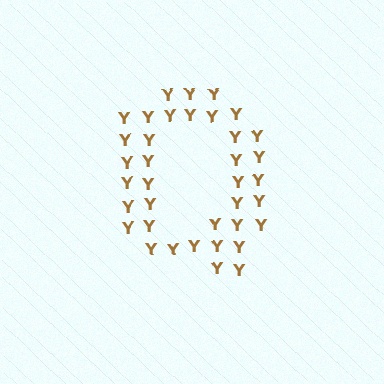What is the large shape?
The large shape is the letter Q.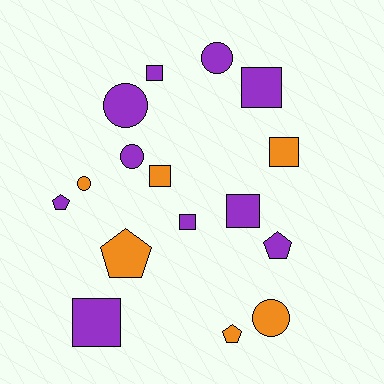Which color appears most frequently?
Purple, with 10 objects.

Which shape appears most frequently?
Square, with 7 objects.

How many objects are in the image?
There are 16 objects.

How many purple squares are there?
There are 5 purple squares.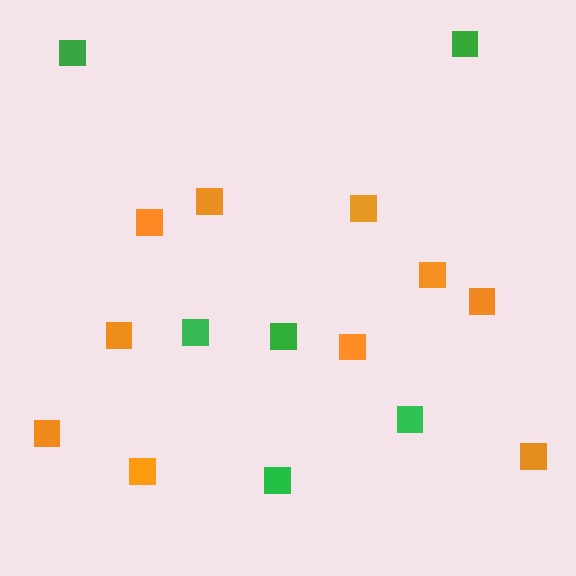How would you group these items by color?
There are 2 groups: one group of green squares (6) and one group of orange squares (10).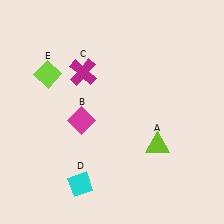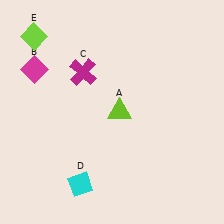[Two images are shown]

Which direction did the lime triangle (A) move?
The lime triangle (A) moved left.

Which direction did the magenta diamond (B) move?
The magenta diamond (B) moved up.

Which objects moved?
The objects that moved are: the lime triangle (A), the magenta diamond (B), the lime diamond (E).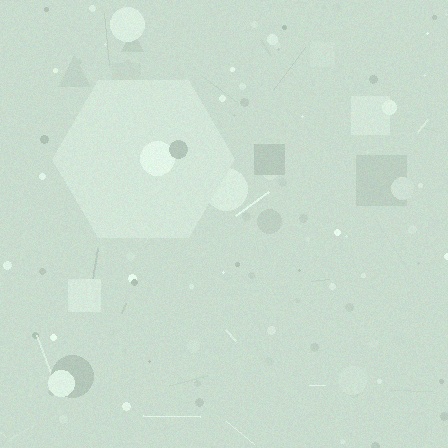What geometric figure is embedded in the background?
A hexagon is embedded in the background.